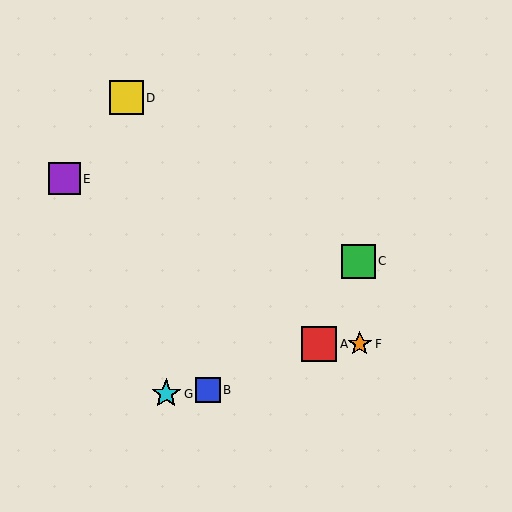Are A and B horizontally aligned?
No, A is at y≈344 and B is at y≈390.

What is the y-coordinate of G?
Object G is at y≈394.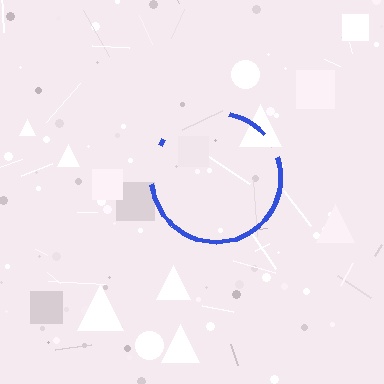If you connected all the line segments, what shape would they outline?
They would outline a circle.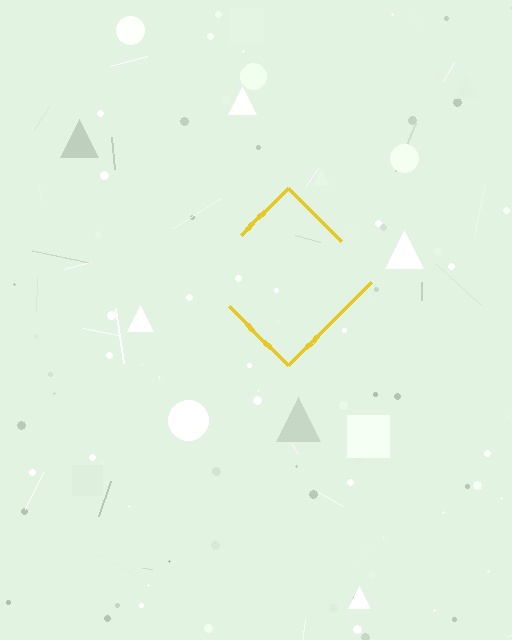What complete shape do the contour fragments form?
The contour fragments form a diamond.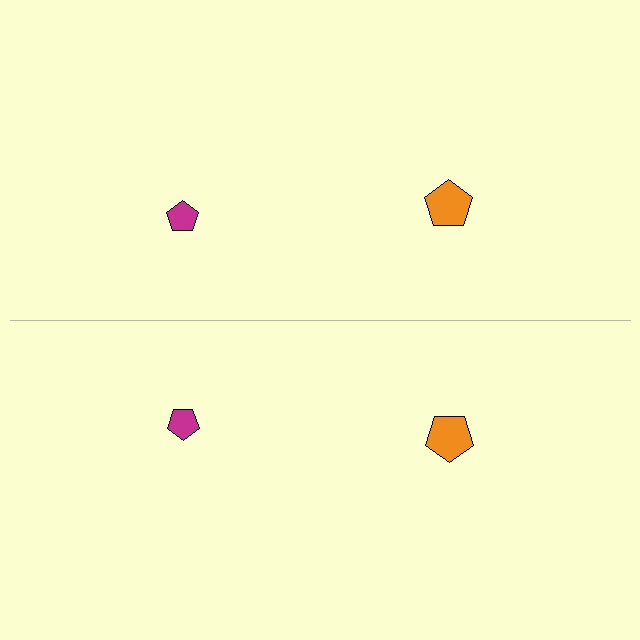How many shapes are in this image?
There are 4 shapes in this image.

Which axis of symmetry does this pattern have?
The pattern has a horizontal axis of symmetry running through the center of the image.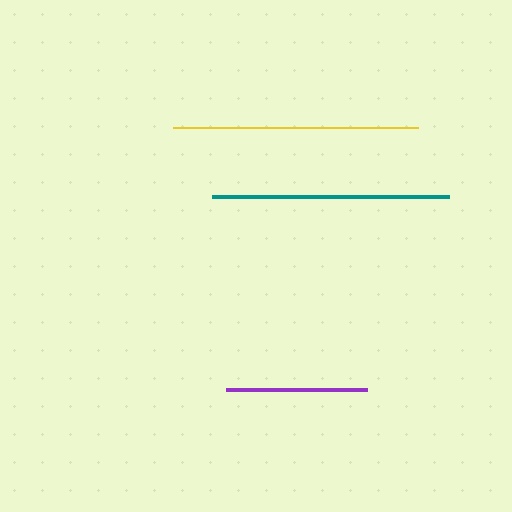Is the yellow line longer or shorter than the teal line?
The yellow line is longer than the teal line.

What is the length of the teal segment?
The teal segment is approximately 237 pixels long.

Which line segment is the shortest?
The purple line is the shortest at approximately 141 pixels.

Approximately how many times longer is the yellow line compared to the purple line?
The yellow line is approximately 1.7 times the length of the purple line.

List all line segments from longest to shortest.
From longest to shortest: yellow, teal, purple.